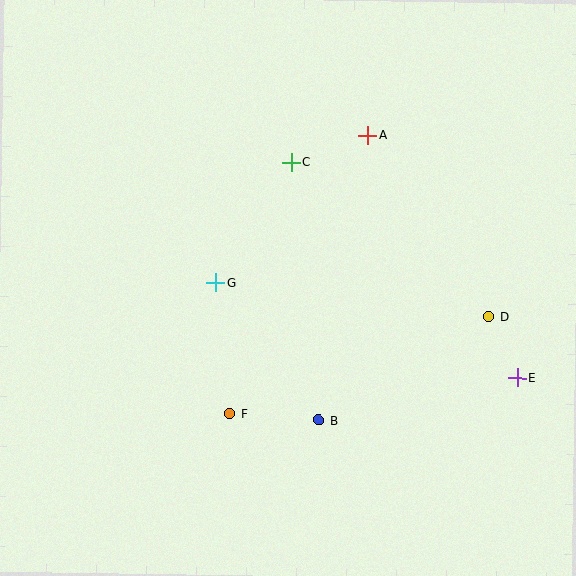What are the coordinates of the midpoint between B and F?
The midpoint between B and F is at (274, 417).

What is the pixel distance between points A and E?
The distance between A and E is 284 pixels.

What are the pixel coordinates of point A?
Point A is at (368, 136).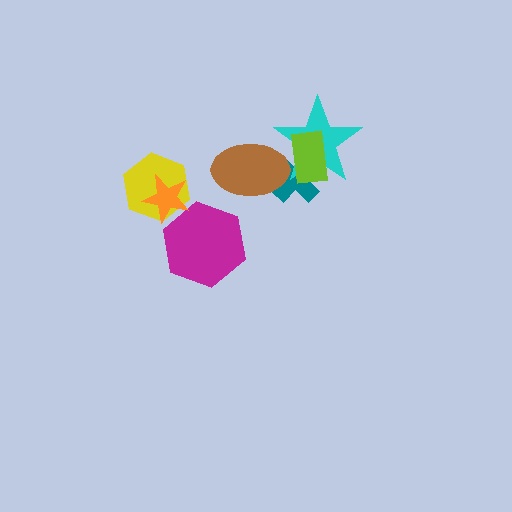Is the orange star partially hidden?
No, no other shape covers it.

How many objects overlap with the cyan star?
3 objects overlap with the cyan star.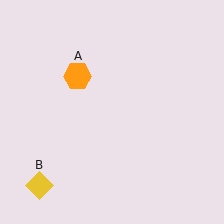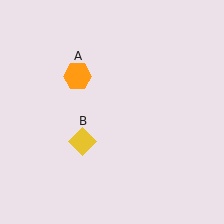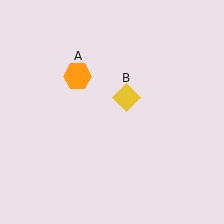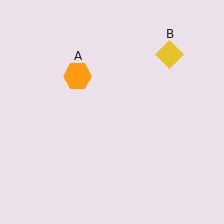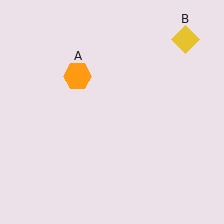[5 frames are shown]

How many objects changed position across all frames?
1 object changed position: yellow diamond (object B).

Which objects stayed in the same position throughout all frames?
Orange hexagon (object A) remained stationary.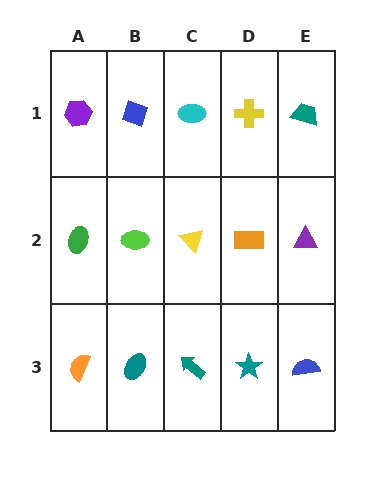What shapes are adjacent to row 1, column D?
An orange rectangle (row 2, column D), a cyan ellipse (row 1, column C), a teal trapezoid (row 1, column E).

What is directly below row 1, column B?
A lime ellipse.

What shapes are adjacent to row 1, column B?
A lime ellipse (row 2, column B), a purple hexagon (row 1, column A), a cyan ellipse (row 1, column C).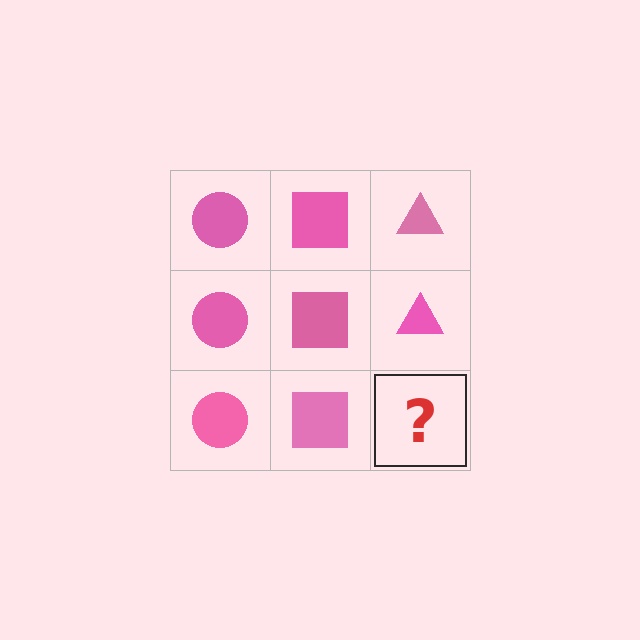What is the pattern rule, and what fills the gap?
The rule is that each column has a consistent shape. The gap should be filled with a pink triangle.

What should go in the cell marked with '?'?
The missing cell should contain a pink triangle.